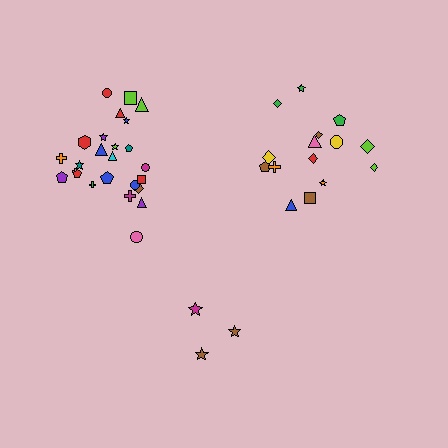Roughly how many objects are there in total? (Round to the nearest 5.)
Roughly 45 objects in total.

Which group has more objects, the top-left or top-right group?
The top-left group.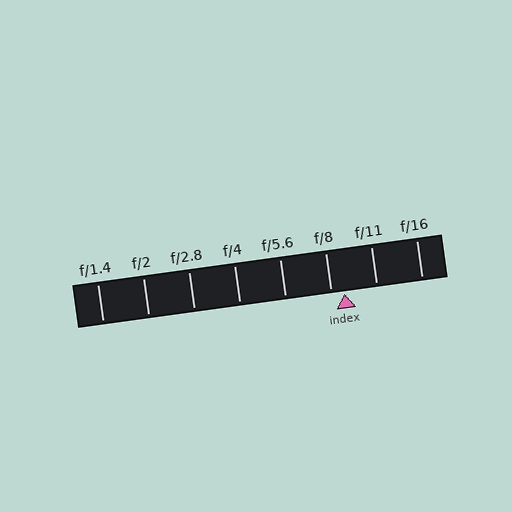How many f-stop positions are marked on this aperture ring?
There are 8 f-stop positions marked.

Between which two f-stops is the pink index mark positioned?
The index mark is between f/8 and f/11.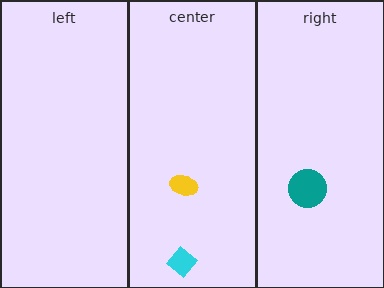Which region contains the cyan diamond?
The center region.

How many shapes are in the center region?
2.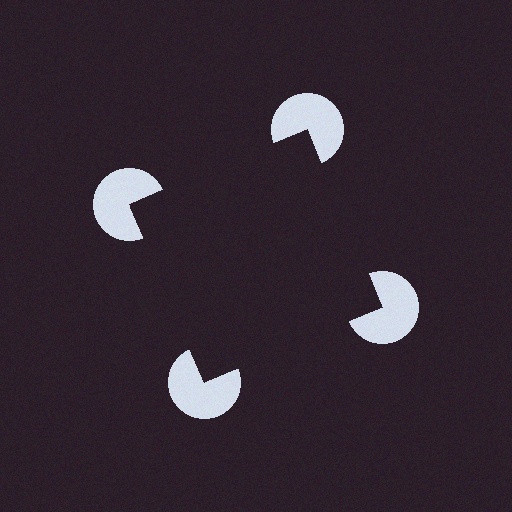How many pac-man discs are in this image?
There are 4 — one at each vertex of the illusory square.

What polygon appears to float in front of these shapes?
An illusory square — its edges are inferred from the aligned wedge cuts in the pac-man discs, not physically drawn.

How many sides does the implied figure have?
4 sides.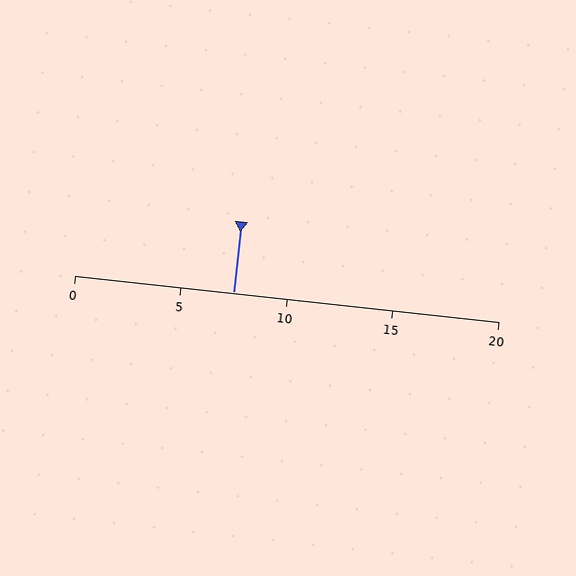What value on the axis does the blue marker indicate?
The marker indicates approximately 7.5.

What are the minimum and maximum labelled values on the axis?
The axis runs from 0 to 20.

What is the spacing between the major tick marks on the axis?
The major ticks are spaced 5 apart.